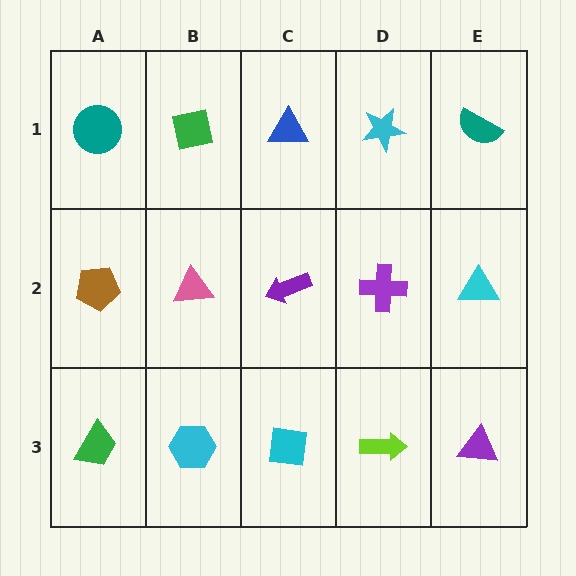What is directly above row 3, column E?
A cyan triangle.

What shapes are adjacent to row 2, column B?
A green square (row 1, column B), a cyan hexagon (row 3, column B), a brown pentagon (row 2, column A), a purple arrow (row 2, column C).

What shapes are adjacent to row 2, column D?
A cyan star (row 1, column D), a lime arrow (row 3, column D), a purple arrow (row 2, column C), a cyan triangle (row 2, column E).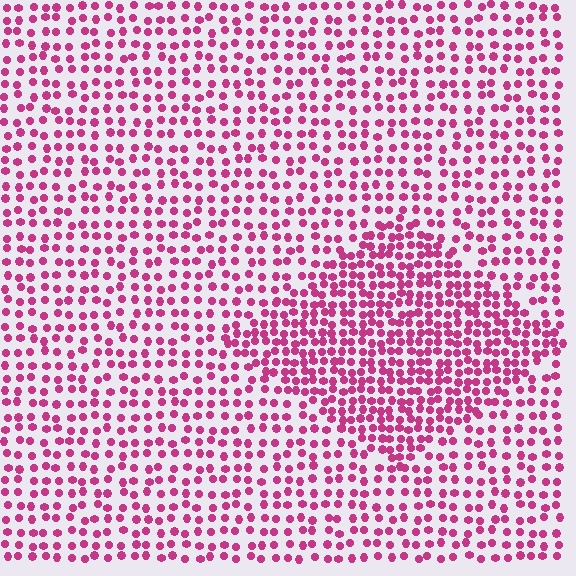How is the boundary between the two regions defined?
The boundary is defined by a change in element density (approximately 1.8x ratio). All elements are the same color, size, and shape.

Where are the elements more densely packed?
The elements are more densely packed inside the diamond boundary.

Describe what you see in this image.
The image contains small magenta elements arranged at two different densities. A diamond-shaped region is visible where the elements are more densely packed than the surrounding area.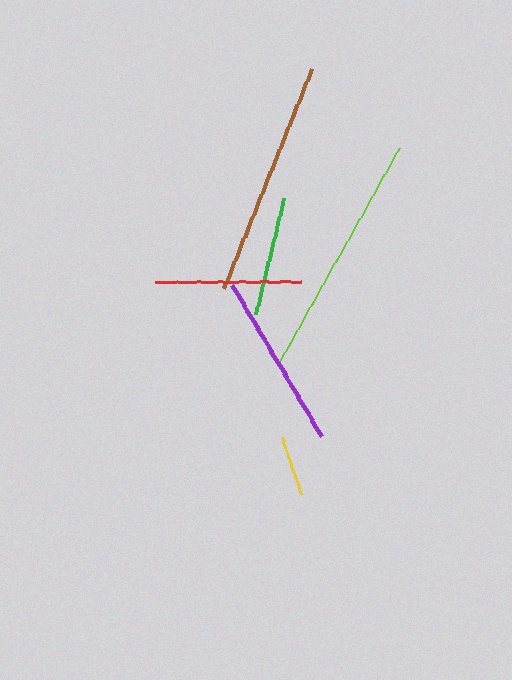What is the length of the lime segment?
The lime segment is approximately 244 pixels long.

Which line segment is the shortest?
The yellow line is the shortest at approximately 61 pixels.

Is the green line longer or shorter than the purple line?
The purple line is longer than the green line.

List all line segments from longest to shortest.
From longest to shortest: lime, brown, purple, red, green, yellow.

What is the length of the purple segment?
The purple segment is approximately 175 pixels long.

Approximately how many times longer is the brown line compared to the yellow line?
The brown line is approximately 3.9 times the length of the yellow line.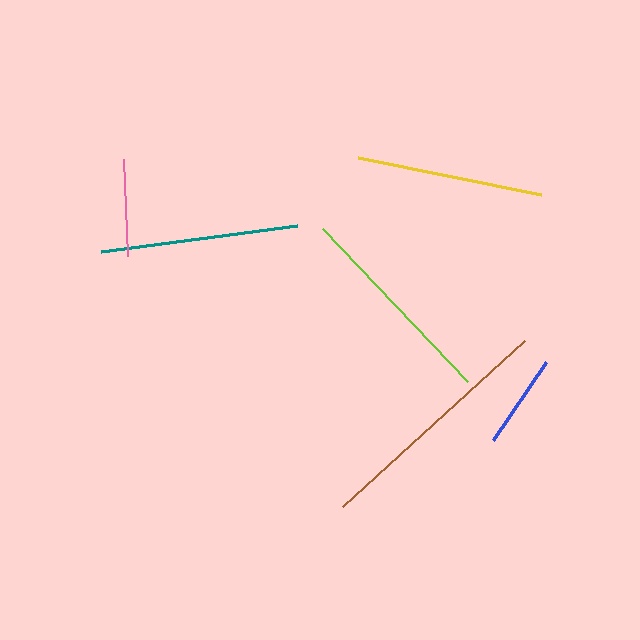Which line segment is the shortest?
The blue line is the shortest at approximately 94 pixels.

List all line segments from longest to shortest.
From longest to shortest: brown, lime, teal, yellow, pink, blue.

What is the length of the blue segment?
The blue segment is approximately 94 pixels long.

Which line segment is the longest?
The brown line is the longest at approximately 247 pixels.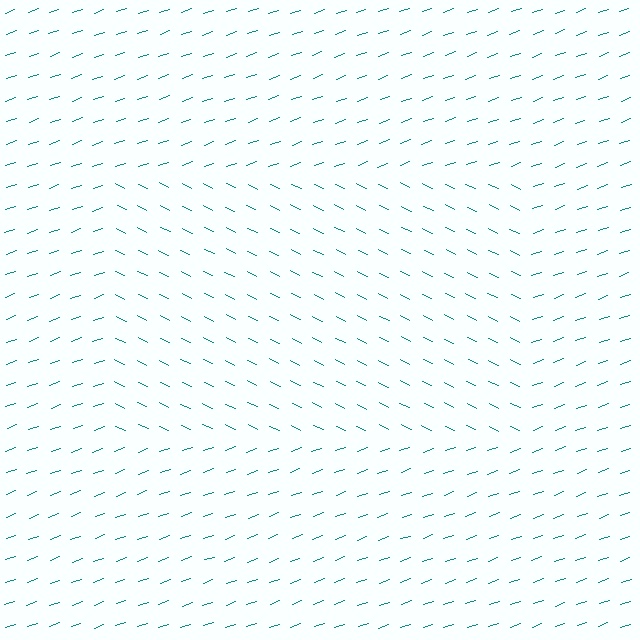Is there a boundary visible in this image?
Yes, there is a texture boundary formed by a change in line orientation.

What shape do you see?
I see a rectangle.